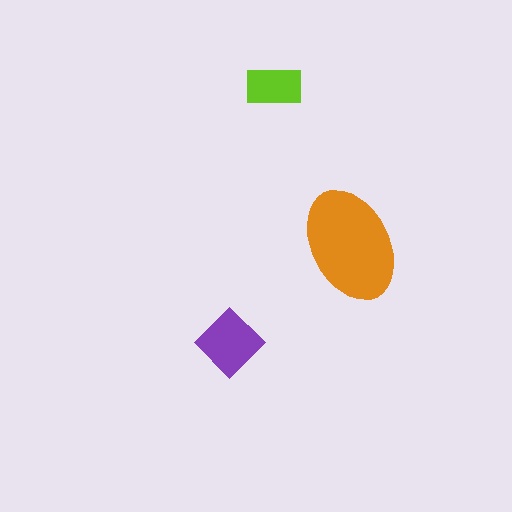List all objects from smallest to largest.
The lime rectangle, the purple diamond, the orange ellipse.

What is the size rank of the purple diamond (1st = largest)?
2nd.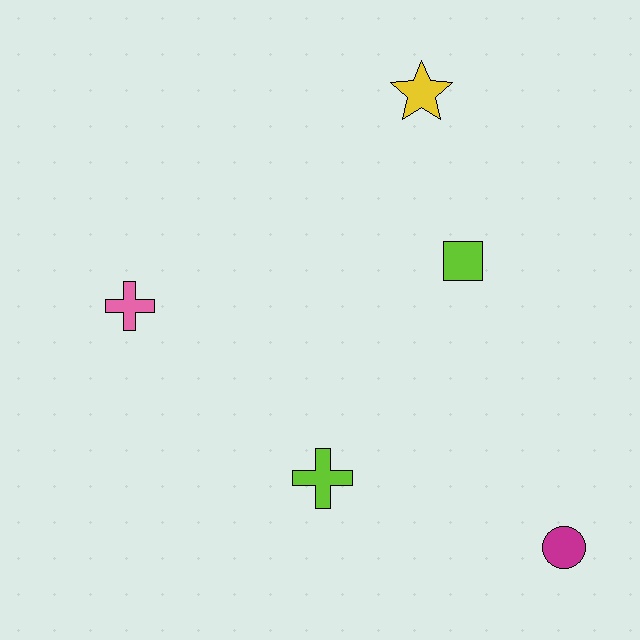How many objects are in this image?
There are 5 objects.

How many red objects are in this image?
There are no red objects.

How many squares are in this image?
There is 1 square.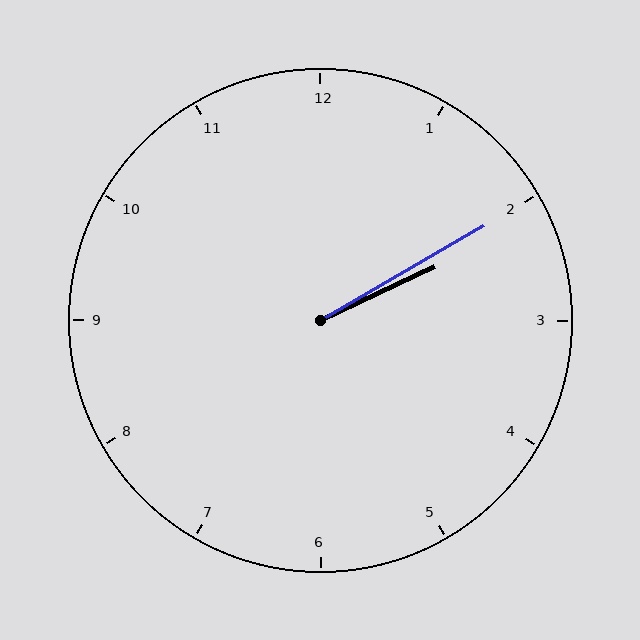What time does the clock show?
2:10.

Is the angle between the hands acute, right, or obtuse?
It is acute.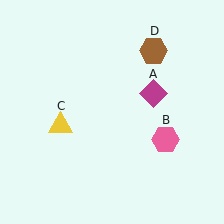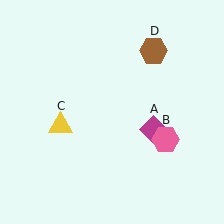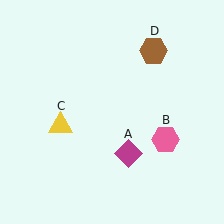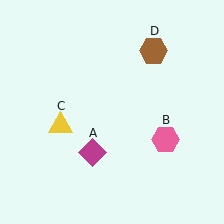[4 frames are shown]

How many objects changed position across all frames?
1 object changed position: magenta diamond (object A).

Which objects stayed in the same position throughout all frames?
Pink hexagon (object B) and yellow triangle (object C) and brown hexagon (object D) remained stationary.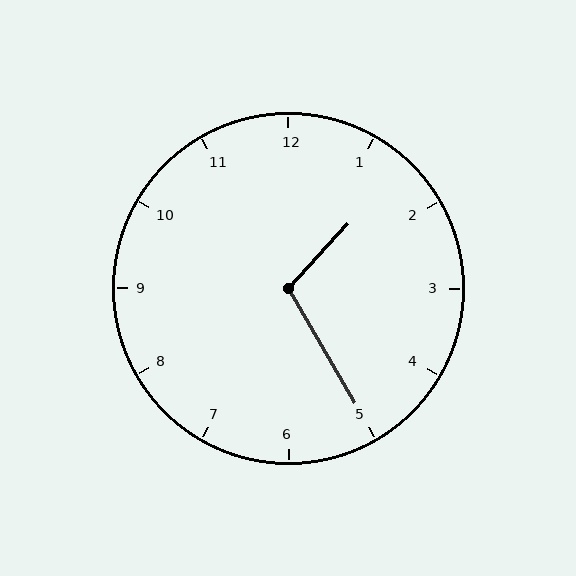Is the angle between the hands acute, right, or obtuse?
It is obtuse.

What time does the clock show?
1:25.